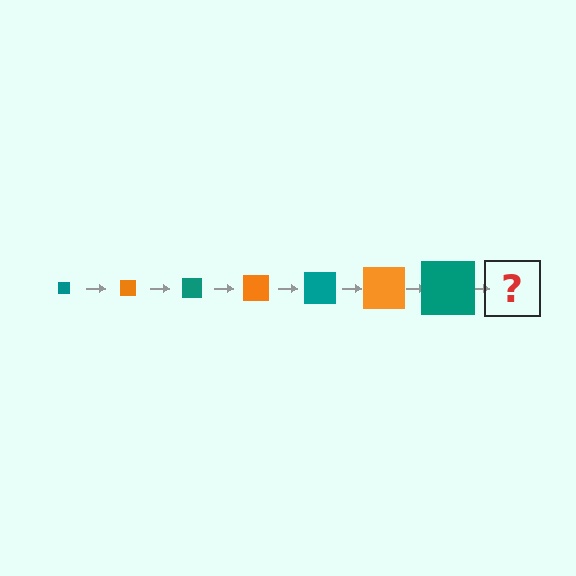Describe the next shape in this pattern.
It should be an orange square, larger than the previous one.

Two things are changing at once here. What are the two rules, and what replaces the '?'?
The two rules are that the square grows larger each step and the color cycles through teal and orange. The '?' should be an orange square, larger than the previous one.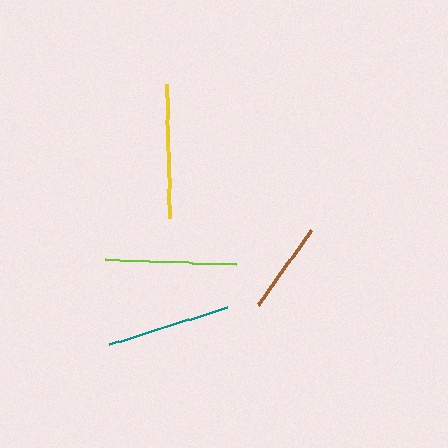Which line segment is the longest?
The yellow line is the longest at approximately 135 pixels.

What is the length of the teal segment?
The teal segment is approximately 124 pixels long.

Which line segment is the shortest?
The brown line is the shortest at approximately 92 pixels.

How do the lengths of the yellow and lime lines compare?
The yellow and lime lines are approximately the same length.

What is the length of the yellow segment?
The yellow segment is approximately 135 pixels long.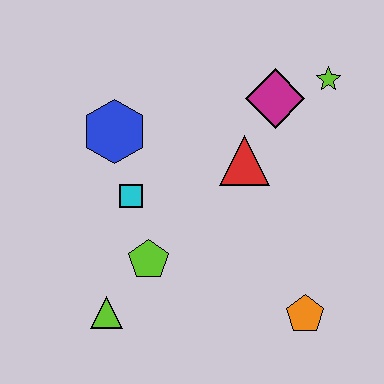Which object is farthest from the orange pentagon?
The blue hexagon is farthest from the orange pentagon.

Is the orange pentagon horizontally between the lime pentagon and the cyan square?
No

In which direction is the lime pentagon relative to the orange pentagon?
The lime pentagon is to the left of the orange pentagon.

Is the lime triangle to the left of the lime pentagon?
Yes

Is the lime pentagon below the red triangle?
Yes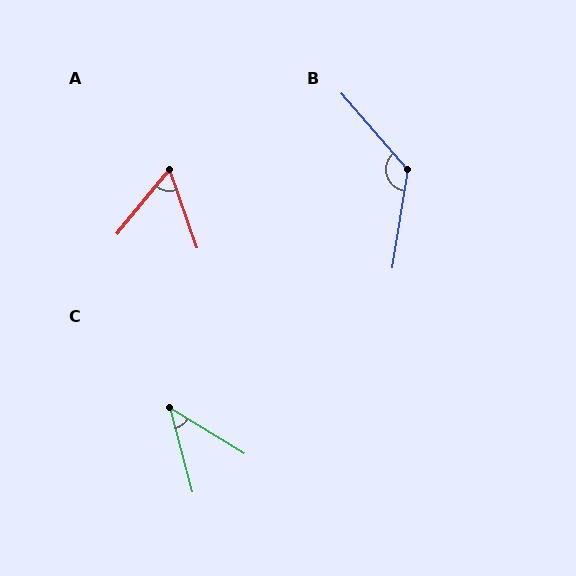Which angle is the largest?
B, at approximately 130 degrees.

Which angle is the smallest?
C, at approximately 44 degrees.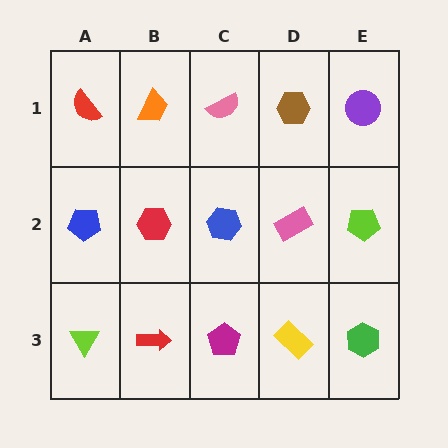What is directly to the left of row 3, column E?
A yellow rectangle.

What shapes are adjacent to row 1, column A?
A blue pentagon (row 2, column A), an orange trapezoid (row 1, column B).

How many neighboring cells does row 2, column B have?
4.